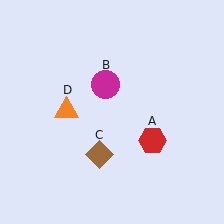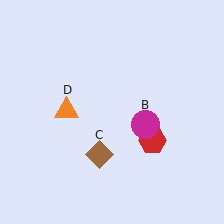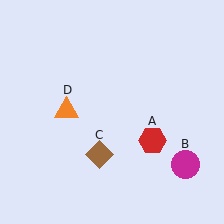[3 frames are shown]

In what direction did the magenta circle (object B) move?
The magenta circle (object B) moved down and to the right.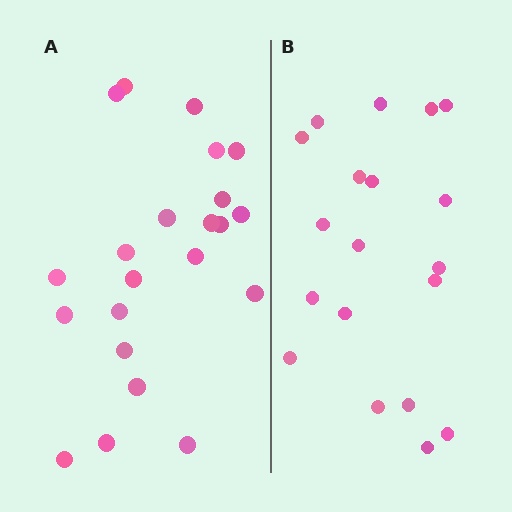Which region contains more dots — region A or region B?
Region A (the left region) has more dots.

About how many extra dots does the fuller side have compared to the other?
Region A has just a few more — roughly 2 or 3 more dots than region B.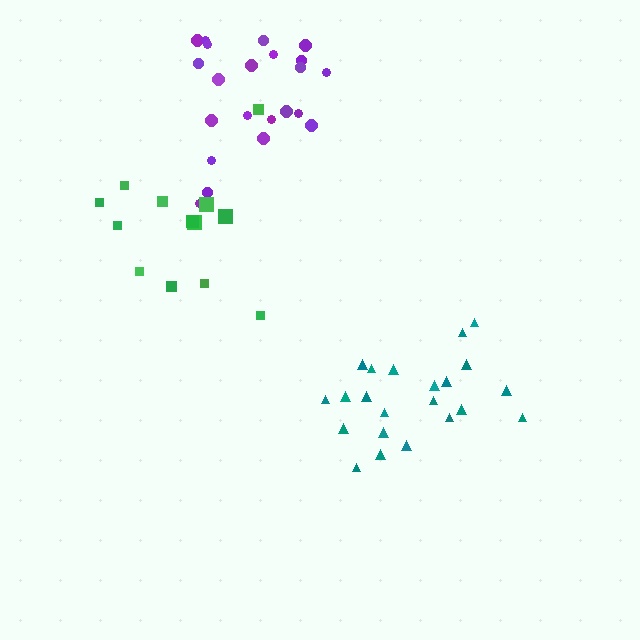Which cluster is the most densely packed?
Purple.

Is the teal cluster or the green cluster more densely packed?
Teal.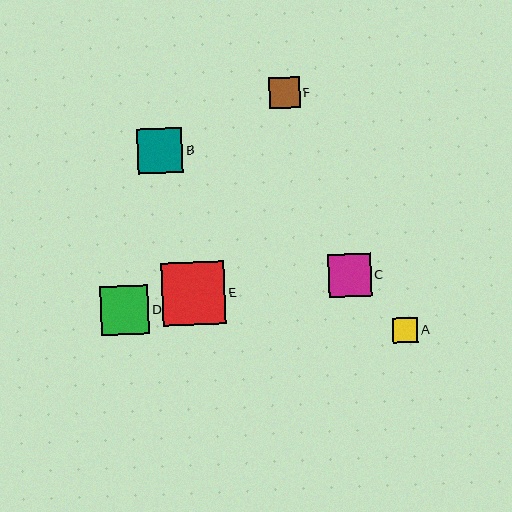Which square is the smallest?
Square A is the smallest with a size of approximately 25 pixels.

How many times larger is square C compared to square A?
Square C is approximately 1.7 times the size of square A.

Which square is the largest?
Square E is the largest with a size of approximately 63 pixels.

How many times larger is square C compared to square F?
Square C is approximately 1.4 times the size of square F.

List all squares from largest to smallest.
From largest to smallest: E, D, B, C, F, A.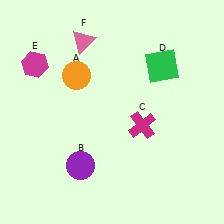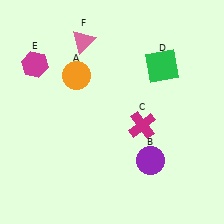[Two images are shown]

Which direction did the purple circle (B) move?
The purple circle (B) moved right.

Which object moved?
The purple circle (B) moved right.